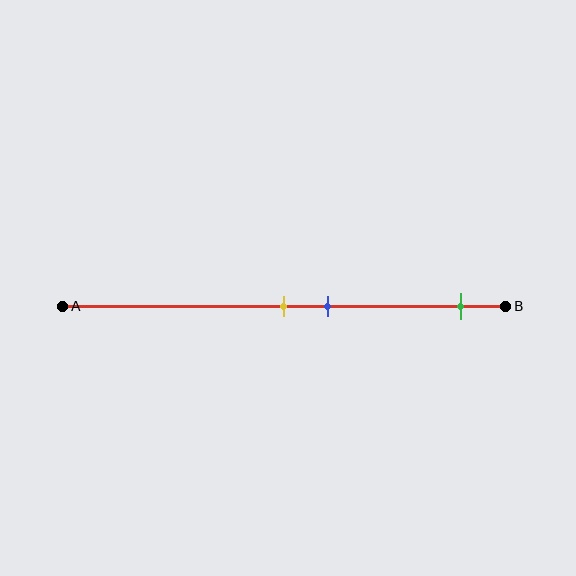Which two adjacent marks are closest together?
The yellow and blue marks are the closest adjacent pair.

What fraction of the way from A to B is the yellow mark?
The yellow mark is approximately 50% (0.5) of the way from A to B.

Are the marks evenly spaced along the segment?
No, the marks are not evenly spaced.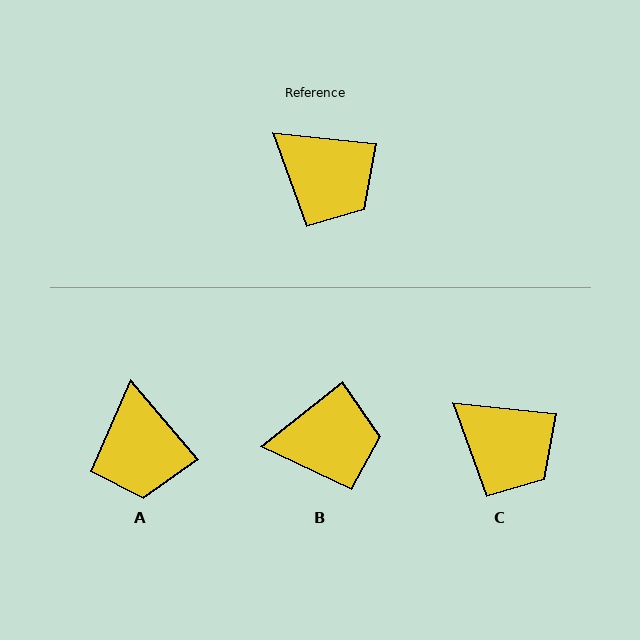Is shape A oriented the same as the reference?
No, it is off by about 44 degrees.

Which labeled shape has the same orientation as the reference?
C.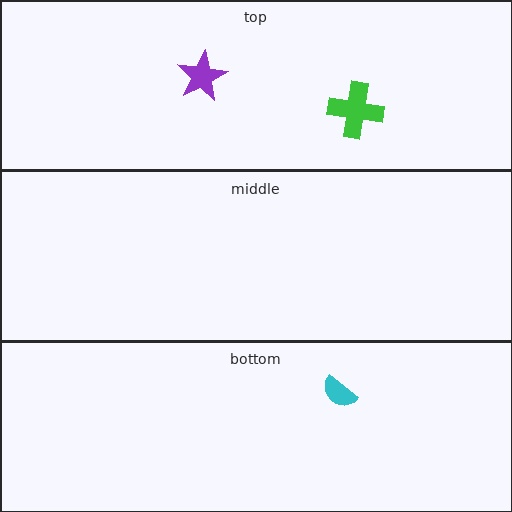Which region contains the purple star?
The top region.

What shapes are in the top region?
The purple star, the green cross.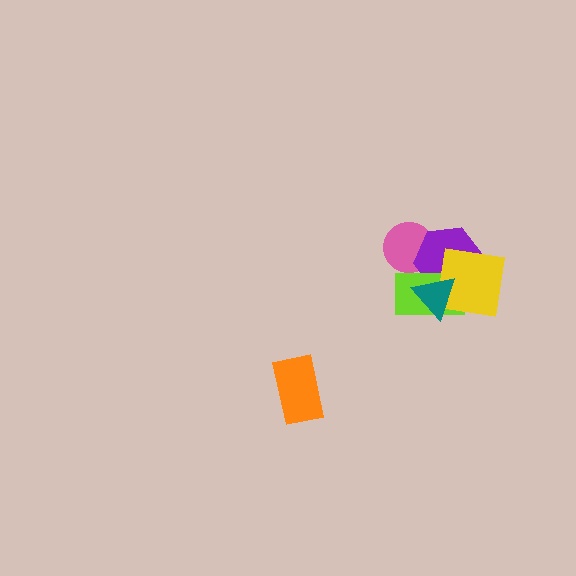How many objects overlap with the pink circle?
2 objects overlap with the pink circle.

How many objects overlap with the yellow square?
3 objects overlap with the yellow square.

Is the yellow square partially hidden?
Yes, it is partially covered by another shape.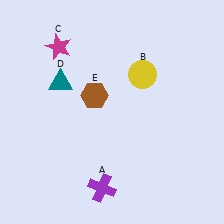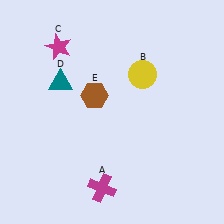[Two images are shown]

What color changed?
The cross (A) changed from purple in Image 1 to magenta in Image 2.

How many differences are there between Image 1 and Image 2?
There is 1 difference between the two images.